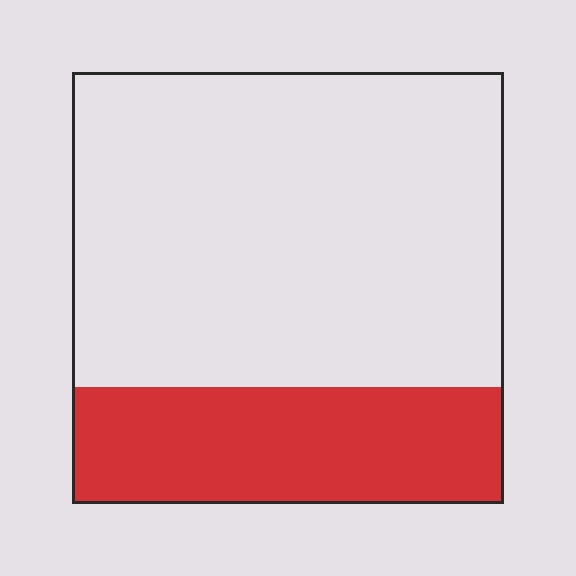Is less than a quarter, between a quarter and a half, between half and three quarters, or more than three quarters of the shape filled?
Between a quarter and a half.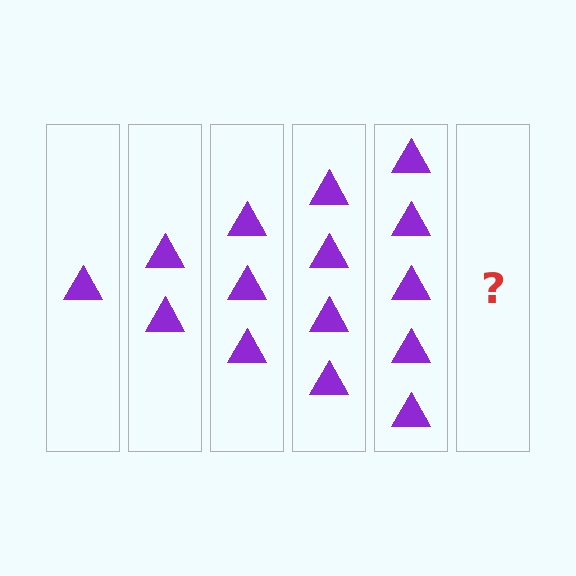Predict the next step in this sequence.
The next step is 6 triangles.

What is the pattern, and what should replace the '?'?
The pattern is that each step adds one more triangle. The '?' should be 6 triangles.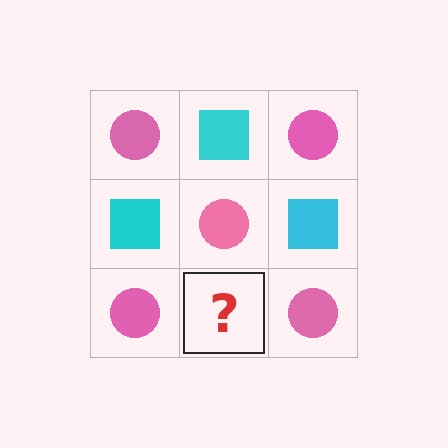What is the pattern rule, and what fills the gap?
The rule is that it alternates pink circle and cyan square in a checkerboard pattern. The gap should be filled with a cyan square.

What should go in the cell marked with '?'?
The missing cell should contain a cyan square.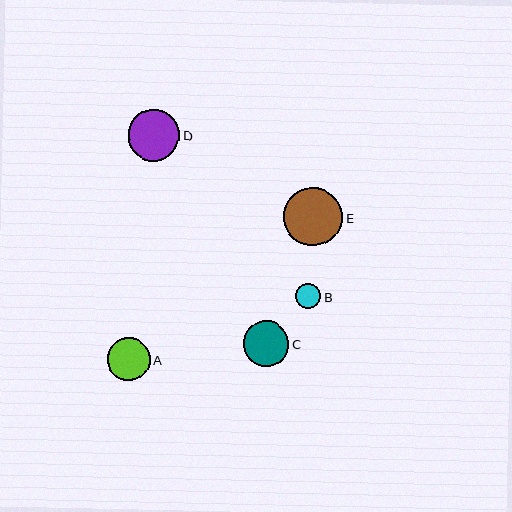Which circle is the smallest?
Circle B is the smallest with a size of approximately 25 pixels.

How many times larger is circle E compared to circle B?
Circle E is approximately 2.3 times the size of circle B.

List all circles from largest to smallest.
From largest to smallest: E, D, C, A, B.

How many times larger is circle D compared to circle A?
Circle D is approximately 1.2 times the size of circle A.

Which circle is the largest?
Circle E is the largest with a size of approximately 59 pixels.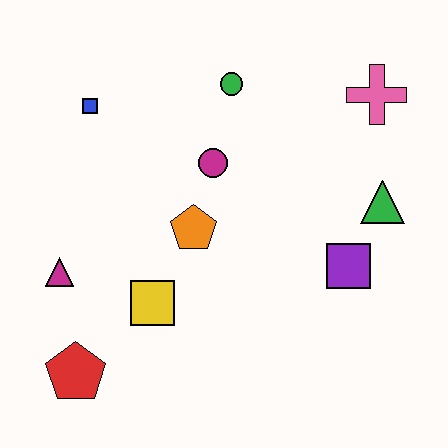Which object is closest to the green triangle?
The purple square is closest to the green triangle.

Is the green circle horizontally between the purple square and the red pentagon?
Yes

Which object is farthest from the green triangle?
The red pentagon is farthest from the green triangle.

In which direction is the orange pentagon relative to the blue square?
The orange pentagon is below the blue square.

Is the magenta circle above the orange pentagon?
Yes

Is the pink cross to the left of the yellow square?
No